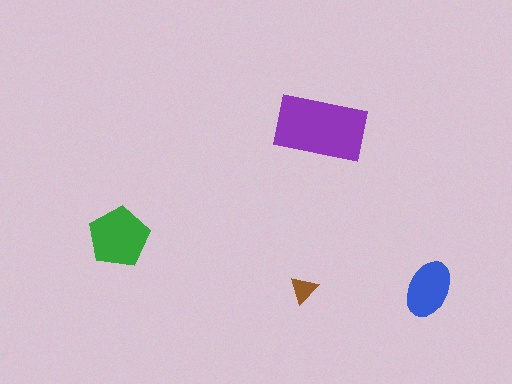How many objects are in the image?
There are 4 objects in the image.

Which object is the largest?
The purple rectangle.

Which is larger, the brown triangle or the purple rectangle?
The purple rectangle.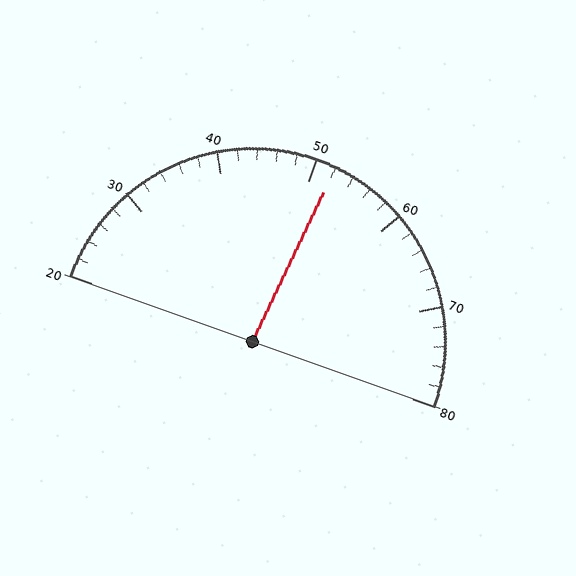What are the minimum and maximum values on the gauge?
The gauge ranges from 20 to 80.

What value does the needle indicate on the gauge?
The needle indicates approximately 52.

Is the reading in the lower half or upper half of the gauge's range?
The reading is in the upper half of the range (20 to 80).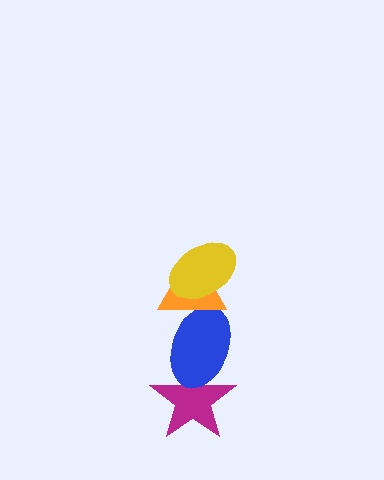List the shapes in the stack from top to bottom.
From top to bottom: the yellow ellipse, the orange triangle, the blue ellipse, the magenta star.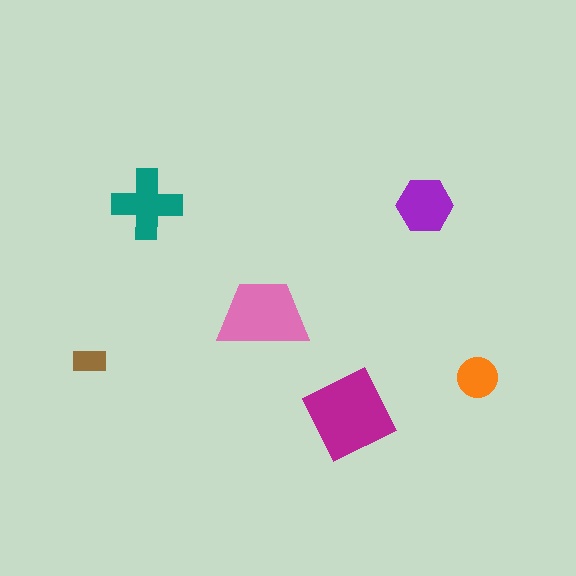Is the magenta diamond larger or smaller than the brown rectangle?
Larger.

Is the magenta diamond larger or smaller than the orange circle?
Larger.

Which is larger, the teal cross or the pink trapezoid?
The pink trapezoid.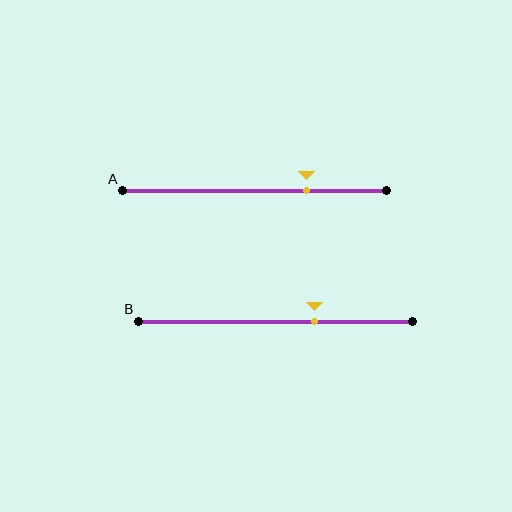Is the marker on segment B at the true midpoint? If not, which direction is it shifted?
No, the marker on segment B is shifted to the right by about 14% of the segment length.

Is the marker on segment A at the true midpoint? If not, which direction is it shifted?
No, the marker on segment A is shifted to the right by about 20% of the segment length.